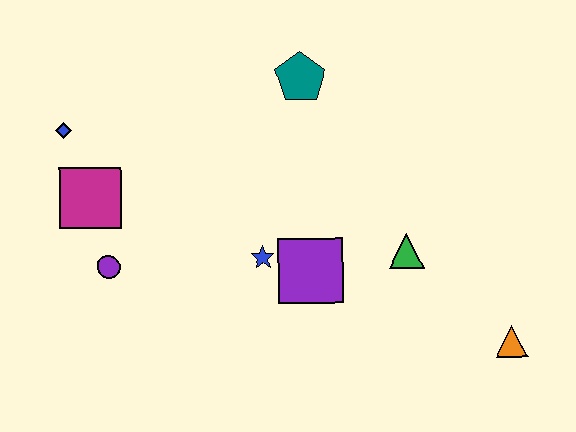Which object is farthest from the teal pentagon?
The orange triangle is farthest from the teal pentagon.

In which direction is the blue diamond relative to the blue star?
The blue diamond is to the left of the blue star.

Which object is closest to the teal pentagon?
The blue star is closest to the teal pentagon.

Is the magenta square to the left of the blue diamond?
No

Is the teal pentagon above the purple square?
Yes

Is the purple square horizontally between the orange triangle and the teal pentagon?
Yes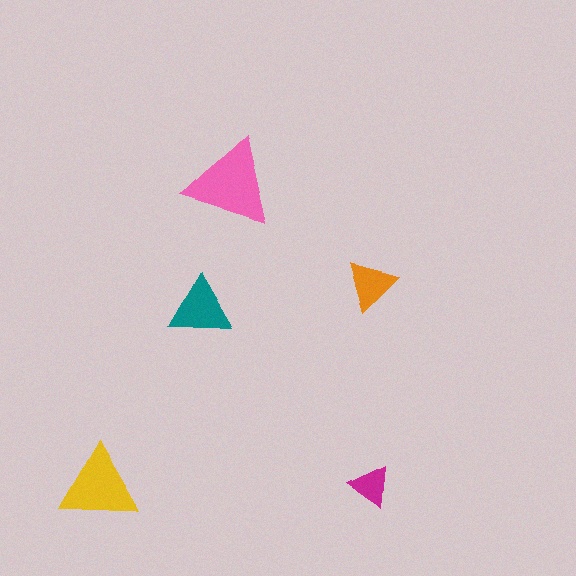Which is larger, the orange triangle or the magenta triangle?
The orange one.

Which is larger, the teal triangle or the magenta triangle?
The teal one.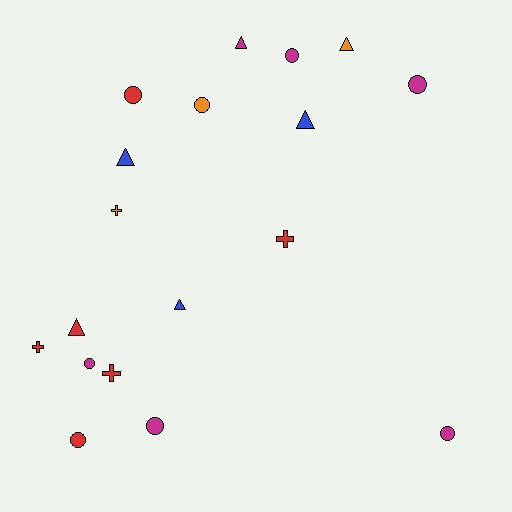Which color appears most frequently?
Magenta, with 6 objects.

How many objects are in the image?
There are 18 objects.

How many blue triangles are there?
There are 3 blue triangles.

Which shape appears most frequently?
Circle, with 8 objects.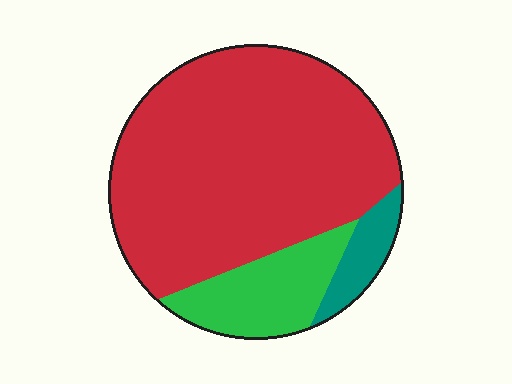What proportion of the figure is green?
Green takes up about one sixth (1/6) of the figure.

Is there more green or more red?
Red.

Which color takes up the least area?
Teal, at roughly 5%.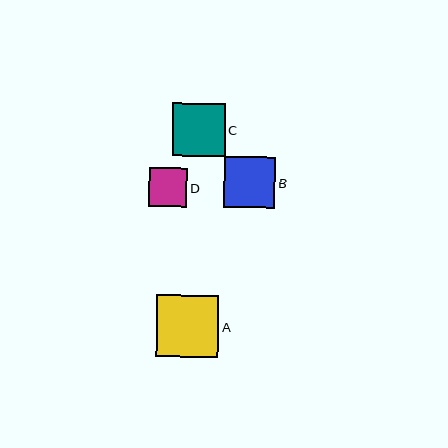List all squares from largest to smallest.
From largest to smallest: A, C, B, D.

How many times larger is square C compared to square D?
Square C is approximately 1.4 times the size of square D.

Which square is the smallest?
Square D is the smallest with a size of approximately 38 pixels.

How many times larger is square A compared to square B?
Square A is approximately 1.2 times the size of square B.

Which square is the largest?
Square A is the largest with a size of approximately 62 pixels.